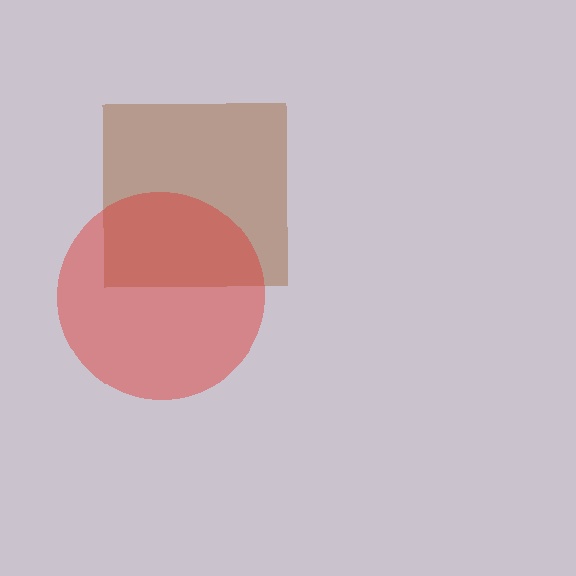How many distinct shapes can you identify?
There are 2 distinct shapes: a brown square, a red circle.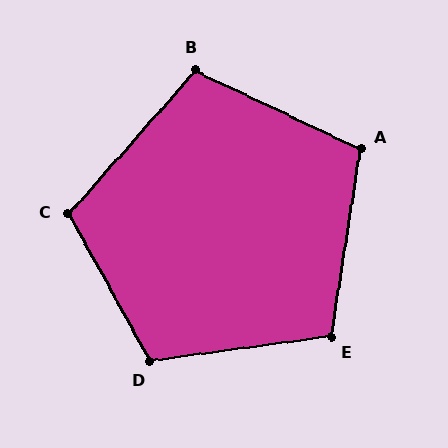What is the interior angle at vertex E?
Approximately 106 degrees (obtuse).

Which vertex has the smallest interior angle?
B, at approximately 106 degrees.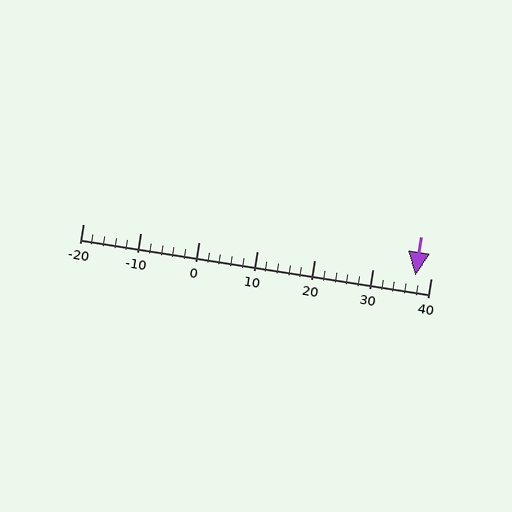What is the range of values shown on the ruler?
The ruler shows values from -20 to 40.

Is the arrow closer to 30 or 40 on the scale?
The arrow is closer to 40.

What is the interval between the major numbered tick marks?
The major tick marks are spaced 10 units apart.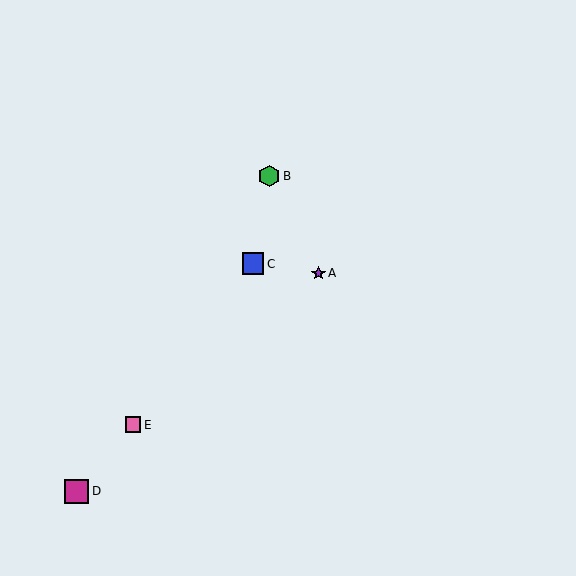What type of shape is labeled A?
Shape A is a purple star.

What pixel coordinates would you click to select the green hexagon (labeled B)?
Click at (269, 176) to select the green hexagon B.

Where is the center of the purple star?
The center of the purple star is at (318, 273).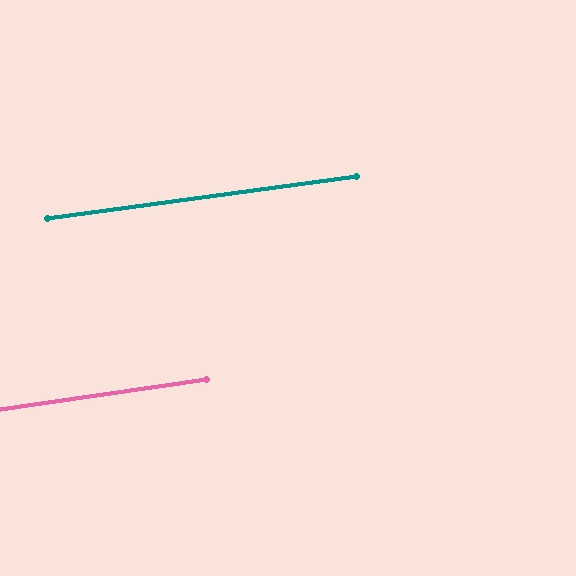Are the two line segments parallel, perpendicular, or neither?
Parallel — their directions differ by only 0.5°.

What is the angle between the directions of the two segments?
Approximately 0 degrees.